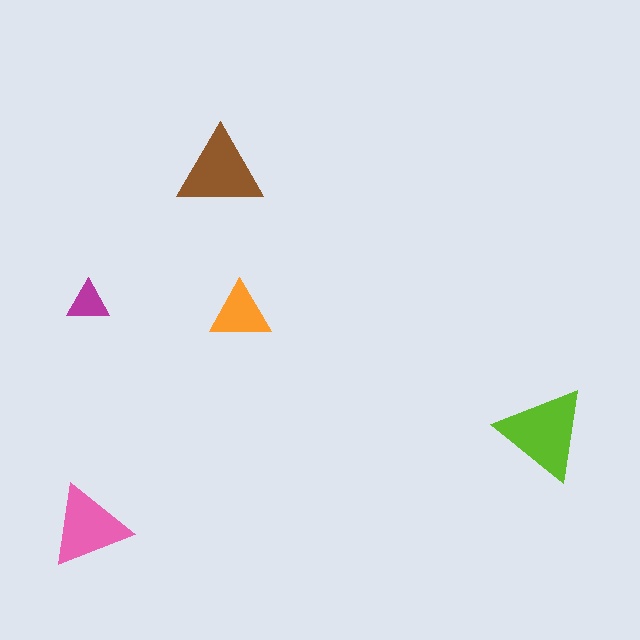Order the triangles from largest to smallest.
the lime one, the brown one, the pink one, the orange one, the magenta one.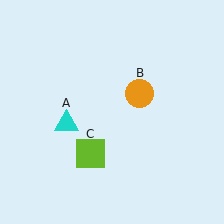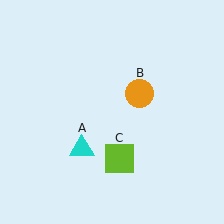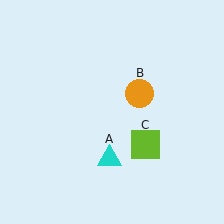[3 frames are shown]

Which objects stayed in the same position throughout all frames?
Orange circle (object B) remained stationary.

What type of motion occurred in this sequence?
The cyan triangle (object A), lime square (object C) rotated counterclockwise around the center of the scene.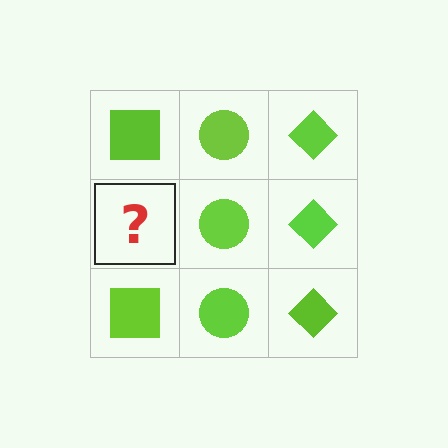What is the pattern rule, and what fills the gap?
The rule is that each column has a consistent shape. The gap should be filled with a lime square.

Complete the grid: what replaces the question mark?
The question mark should be replaced with a lime square.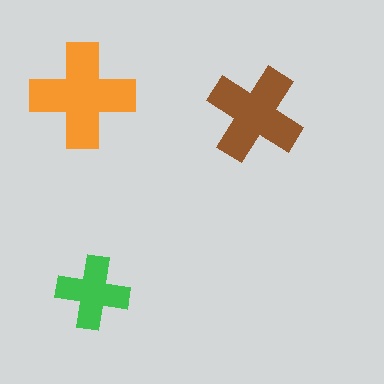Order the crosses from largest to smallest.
the orange one, the brown one, the green one.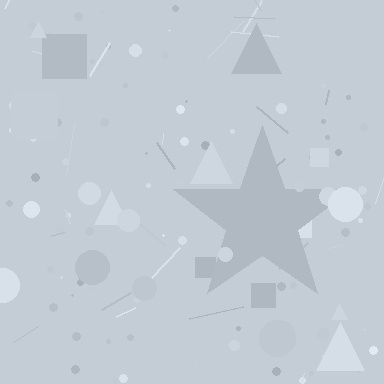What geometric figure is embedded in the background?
A star is embedded in the background.